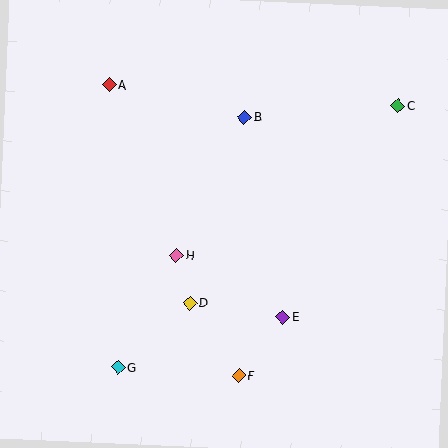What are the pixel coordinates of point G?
Point G is at (118, 367).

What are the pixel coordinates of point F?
Point F is at (239, 375).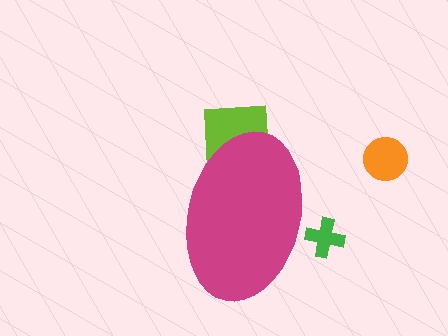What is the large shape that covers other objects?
A magenta ellipse.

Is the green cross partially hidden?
Yes, the green cross is partially hidden behind the magenta ellipse.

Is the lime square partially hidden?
Yes, the lime square is partially hidden behind the magenta ellipse.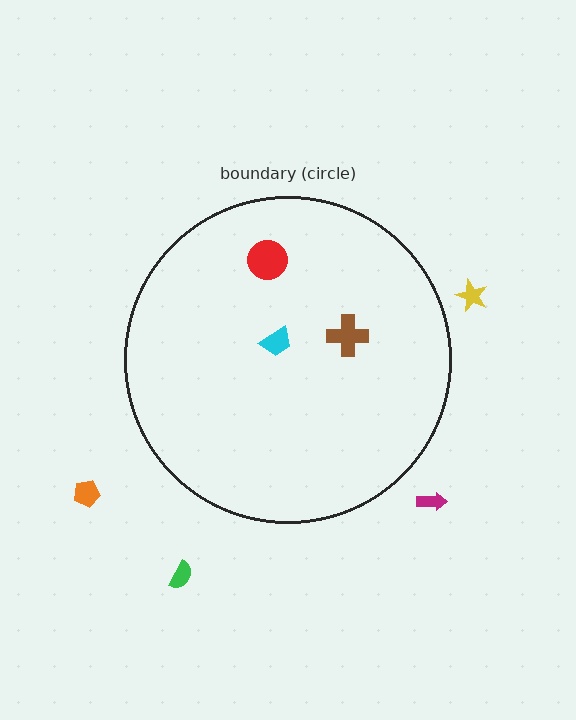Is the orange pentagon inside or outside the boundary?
Outside.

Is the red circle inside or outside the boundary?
Inside.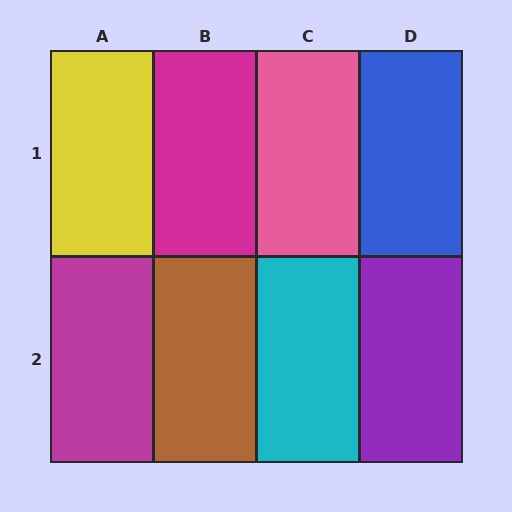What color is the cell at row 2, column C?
Cyan.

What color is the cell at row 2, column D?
Purple.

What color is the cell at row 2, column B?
Brown.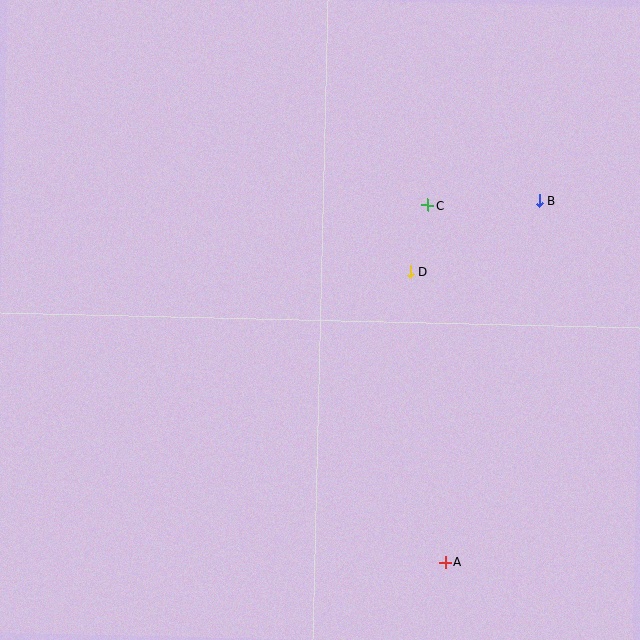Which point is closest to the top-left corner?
Point C is closest to the top-left corner.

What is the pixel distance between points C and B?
The distance between C and B is 112 pixels.